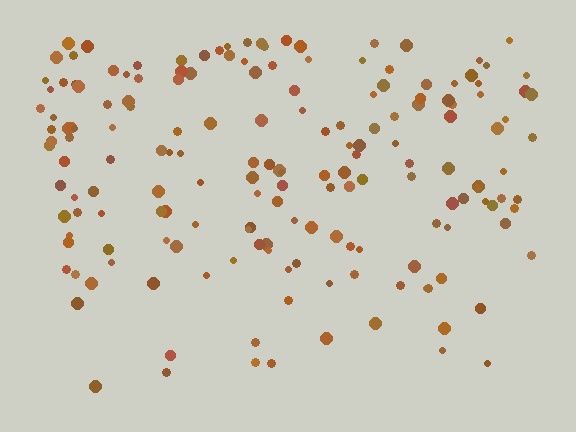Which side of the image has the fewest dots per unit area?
The bottom.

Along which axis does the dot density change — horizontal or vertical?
Vertical.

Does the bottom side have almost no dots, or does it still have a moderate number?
Still a moderate number, just noticeably fewer than the top.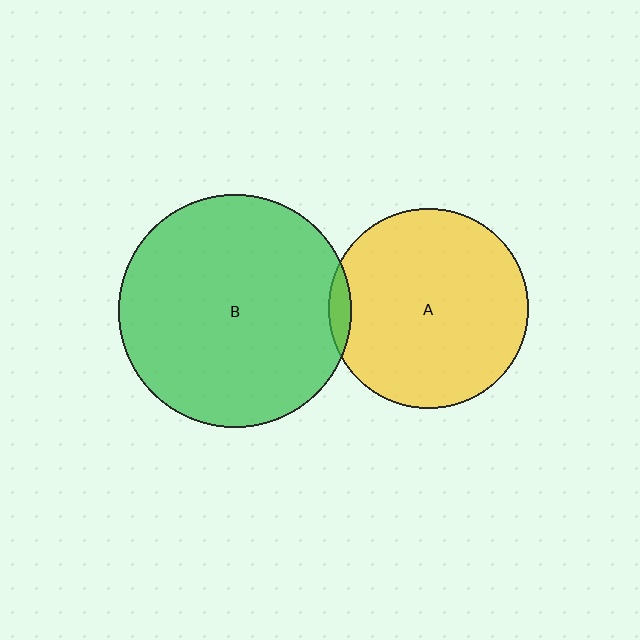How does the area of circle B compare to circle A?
Approximately 1.4 times.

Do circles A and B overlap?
Yes.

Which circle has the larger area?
Circle B (green).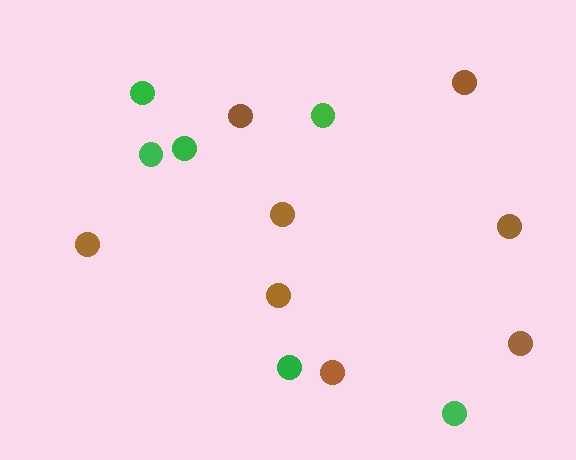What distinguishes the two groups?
There are 2 groups: one group of green circles (6) and one group of brown circles (8).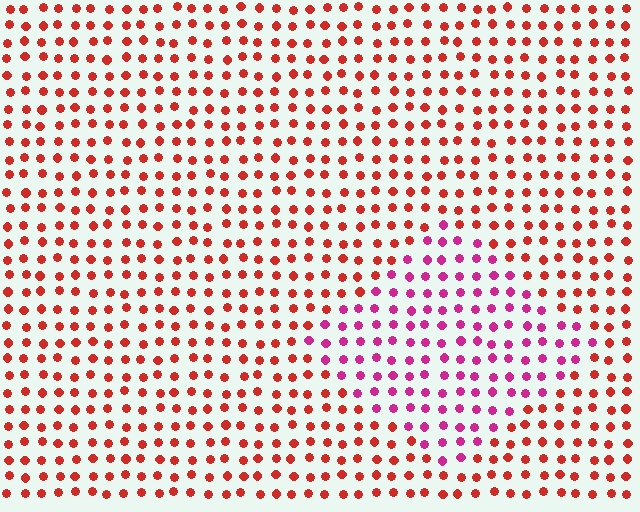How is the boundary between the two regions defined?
The boundary is defined purely by a slight shift in hue (about 40 degrees). Spacing, size, and orientation are identical on both sides.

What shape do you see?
I see a diamond.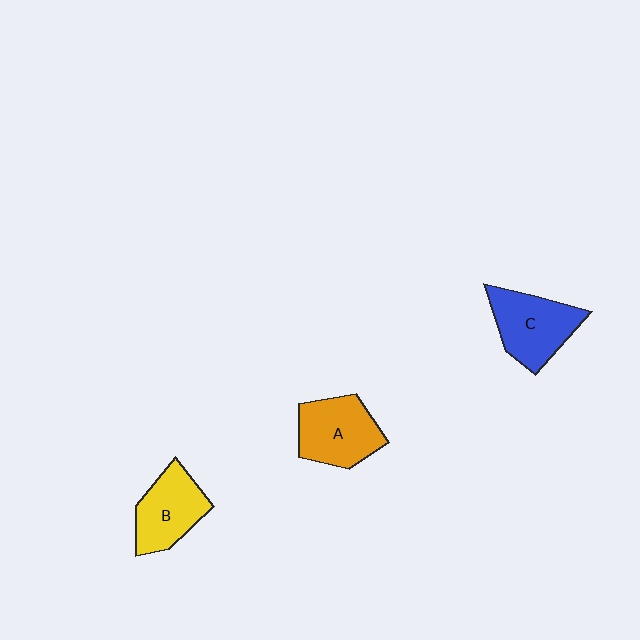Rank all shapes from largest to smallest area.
From largest to smallest: C (blue), A (orange), B (yellow).